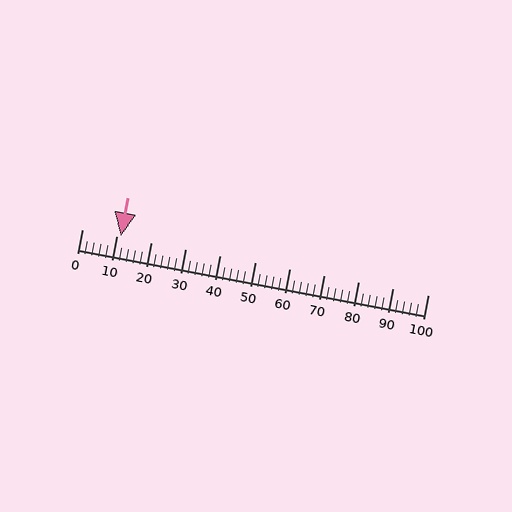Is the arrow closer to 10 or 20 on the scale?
The arrow is closer to 10.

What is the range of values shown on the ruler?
The ruler shows values from 0 to 100.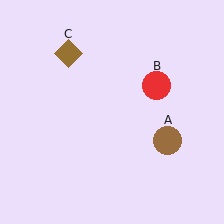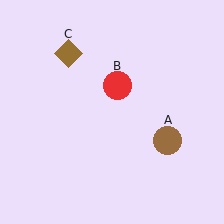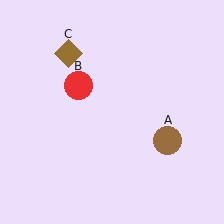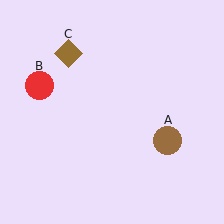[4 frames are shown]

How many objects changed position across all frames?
1 object changed position: red circle (object B).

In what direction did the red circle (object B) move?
The red circle (object B) moved left.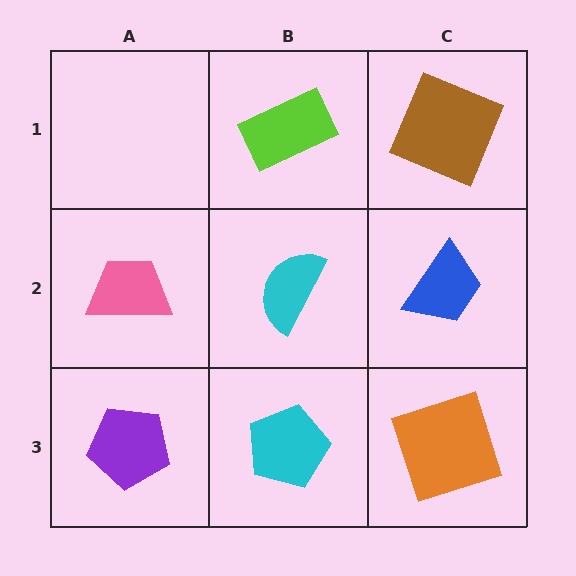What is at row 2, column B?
A cyan semicircle.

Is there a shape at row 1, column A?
No, that cell is empty.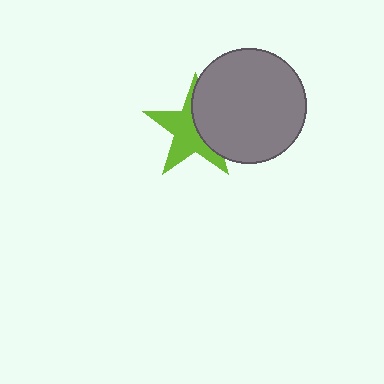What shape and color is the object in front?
The object in front is a gray circle.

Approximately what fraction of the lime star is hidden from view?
Roughly 42% of the lime star is hidden behind the gray circle.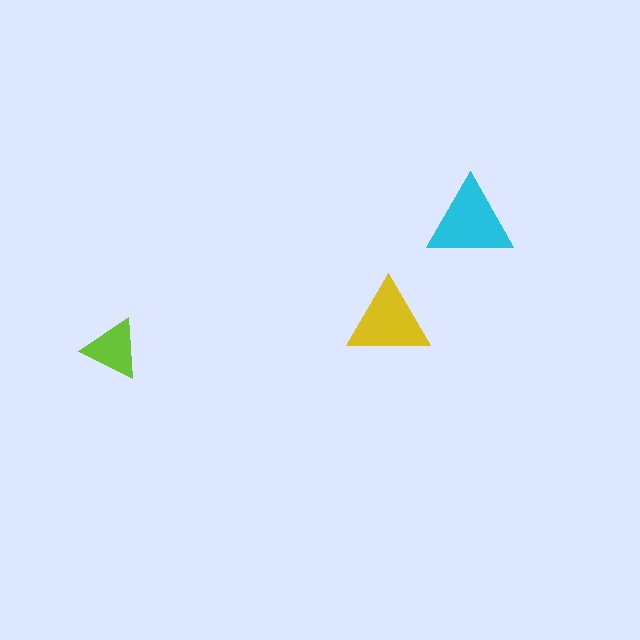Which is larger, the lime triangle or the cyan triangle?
The cyan one.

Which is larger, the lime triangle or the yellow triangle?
The yellow one.